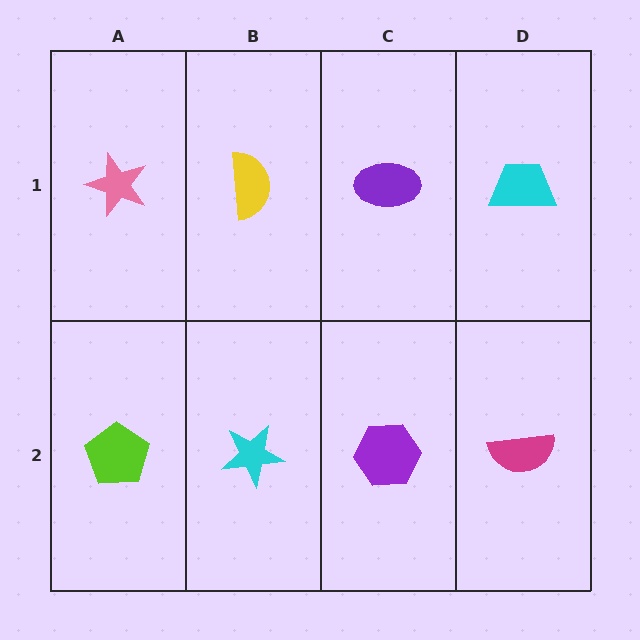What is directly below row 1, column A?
A lime pentagon.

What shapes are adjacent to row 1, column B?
A cyan star (row 2, column B), a pink star (row 1, column A), a purple ellipse (row 1, column C).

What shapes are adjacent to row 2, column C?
A purple ellipse (row 1, column C), a cyan star (row 2, column B), a magenta semicircle (row 2, column D).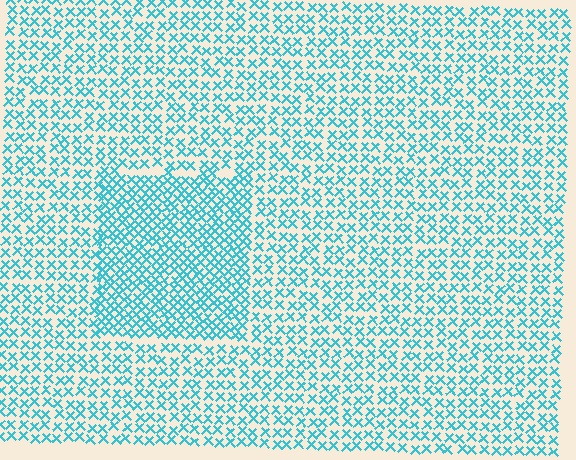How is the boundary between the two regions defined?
The boundary is defined by a change in element density (approximately 1.6x ratio). All elements are the same color, size, and shape.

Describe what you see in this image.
The image contains small cyan elements arranged at two different densities. A rectangle-shaped region is visible where the elements are more densely packed than the surrounding area.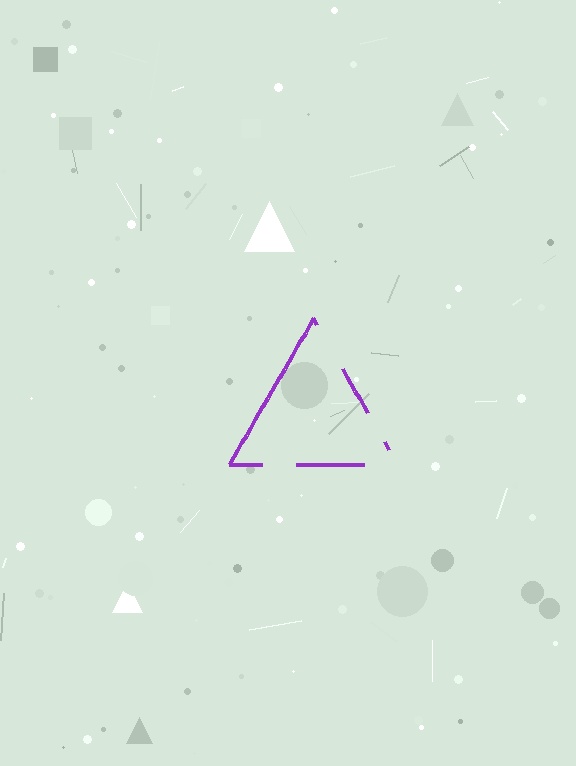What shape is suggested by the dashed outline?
The dashed outline suggests a triangle.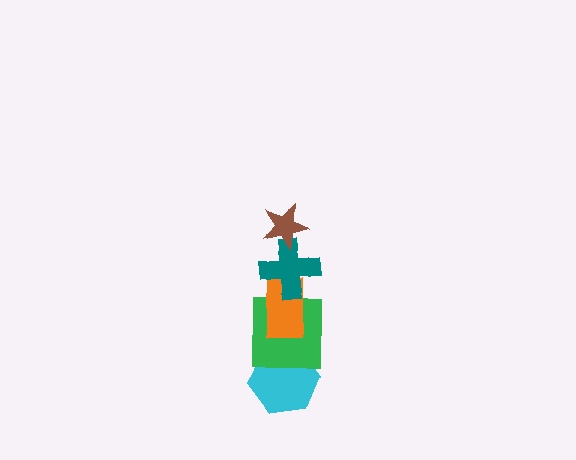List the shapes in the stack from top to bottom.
From top to bottom: the brown star, the teal cross, the orange rectangle, the green square, the cyan hexagon.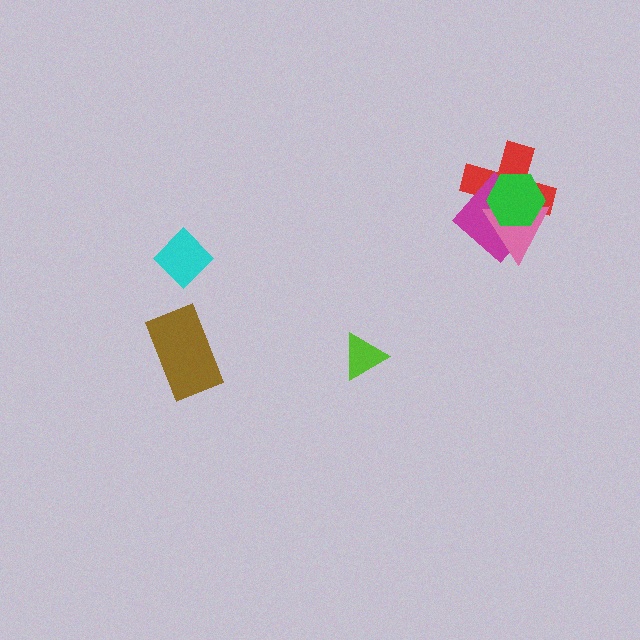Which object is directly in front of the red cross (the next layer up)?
The magenta diamond is directly in front of the red cross.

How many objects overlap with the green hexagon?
3 objects overlap with the green hexagon.